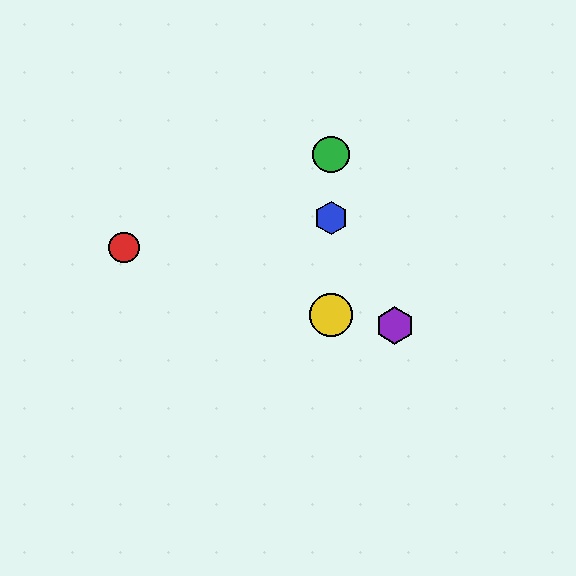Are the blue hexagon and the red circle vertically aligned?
No, the blue hexagon is at x≈331 and the red circle is at x≈124.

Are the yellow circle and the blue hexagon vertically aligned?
Yes, both are at x≈331.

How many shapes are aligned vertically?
3 shapes (the blue hexagon, the green circle, the yellow circle) are aligned vertically.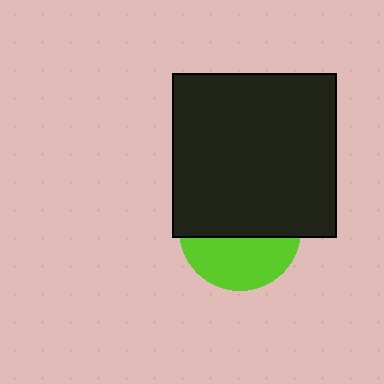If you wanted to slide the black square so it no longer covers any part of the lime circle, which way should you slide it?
Slide it up — that is the most direct way to separate the two shapes.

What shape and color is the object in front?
The object in front is a black square.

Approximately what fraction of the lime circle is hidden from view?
Roughly 58% of the lime circle is hidden behind the black square.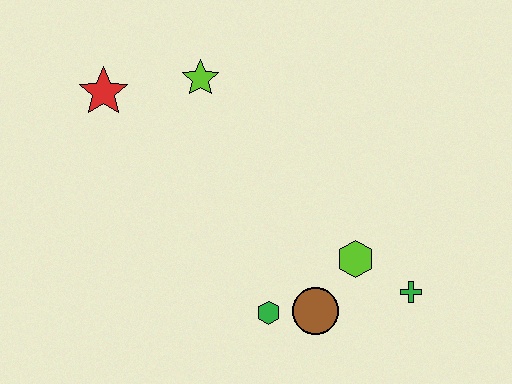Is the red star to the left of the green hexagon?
Yes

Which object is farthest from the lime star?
The green cross is farthest from the lime star.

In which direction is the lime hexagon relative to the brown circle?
The lime hexagon is above the brown circle.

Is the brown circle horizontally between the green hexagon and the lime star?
No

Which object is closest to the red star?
The lime star is closest to the red star.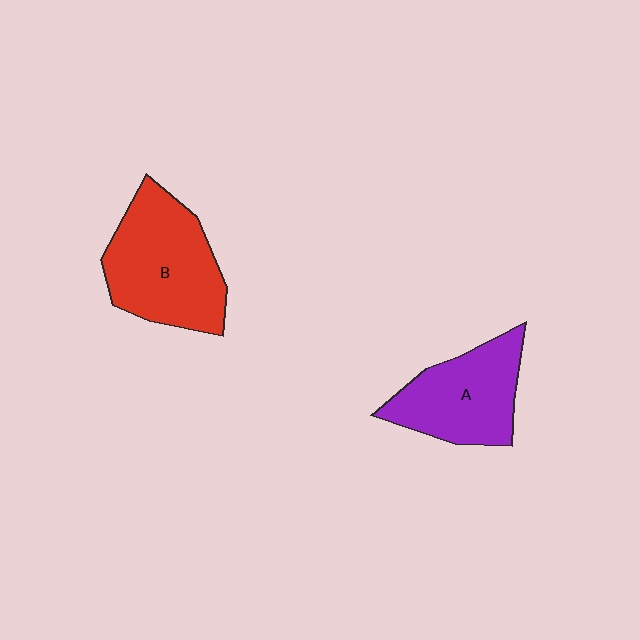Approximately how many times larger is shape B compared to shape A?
Approximately 1.2 times.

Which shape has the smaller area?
Shape A (purple).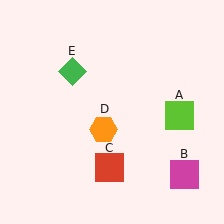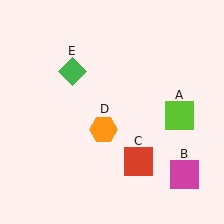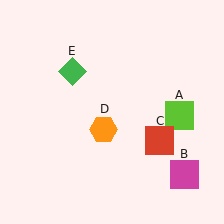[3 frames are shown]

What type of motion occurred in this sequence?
The red square (object C) rotated counterclockwise around the center of the scene.